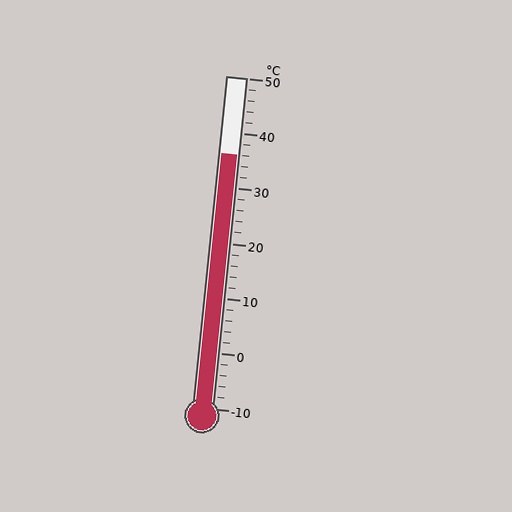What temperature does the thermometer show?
The thermometer shows approximately 36°C.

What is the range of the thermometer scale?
The thermometer scale ranges from -10°C to 50°C.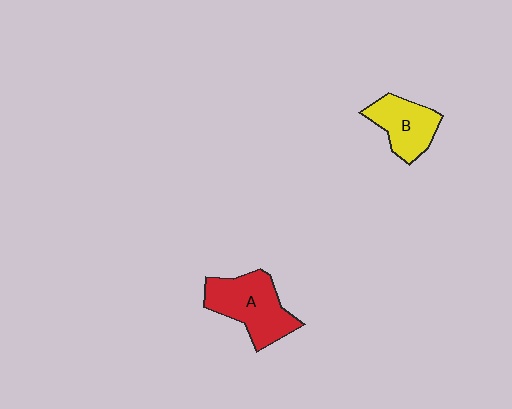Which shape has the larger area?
Shape A (red).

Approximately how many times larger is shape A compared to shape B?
Approximately 1.4 times.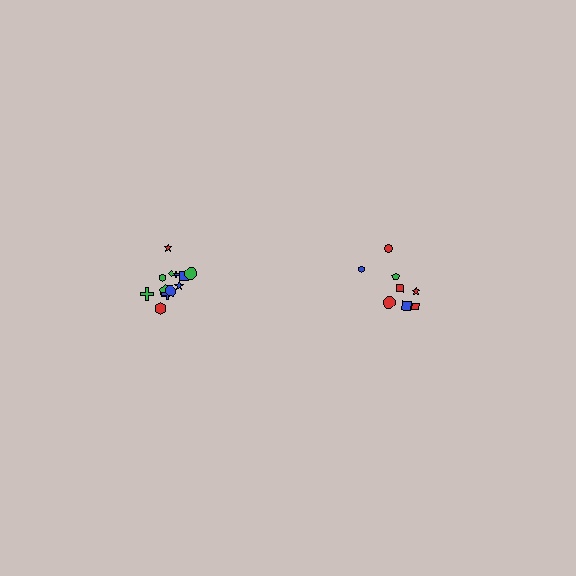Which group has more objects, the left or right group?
The left group.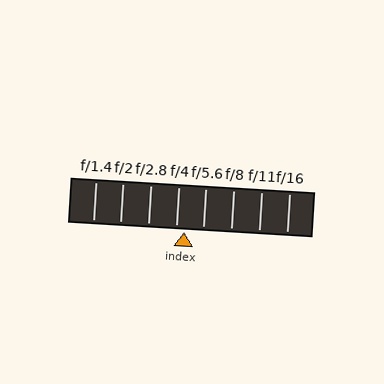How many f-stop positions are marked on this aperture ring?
There are 8 f-stop positions marked.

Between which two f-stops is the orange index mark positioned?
The index mark is between f/4 and f/5.6.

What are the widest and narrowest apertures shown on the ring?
The widest aperture shown is f/1.4 and the narrowest is f/16.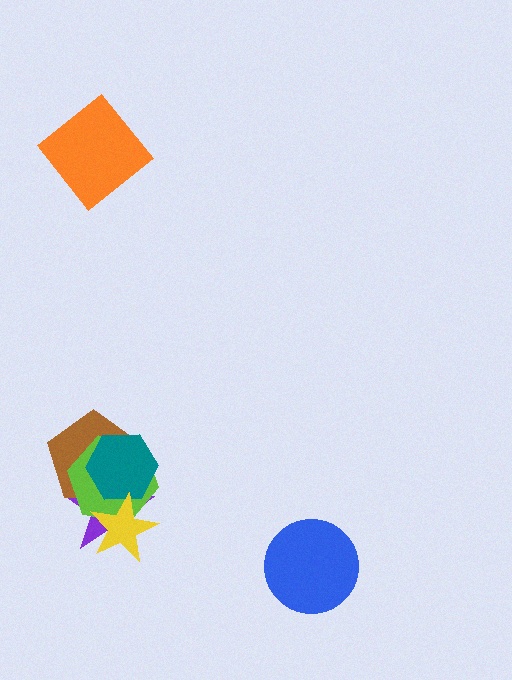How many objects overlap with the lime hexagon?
4 objects overlap with the lime hexagon.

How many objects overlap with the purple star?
4 objects overlap with the purple star.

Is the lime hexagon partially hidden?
Yes, it is partially covered by another shape.